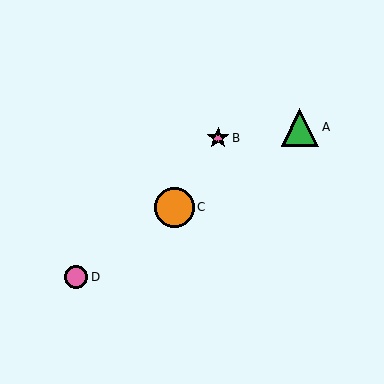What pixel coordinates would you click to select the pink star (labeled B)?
Click at (218, 138) to select the pink star B.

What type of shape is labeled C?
Shape C is an orange circle.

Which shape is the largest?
The orange circle (labeled C) is the largest.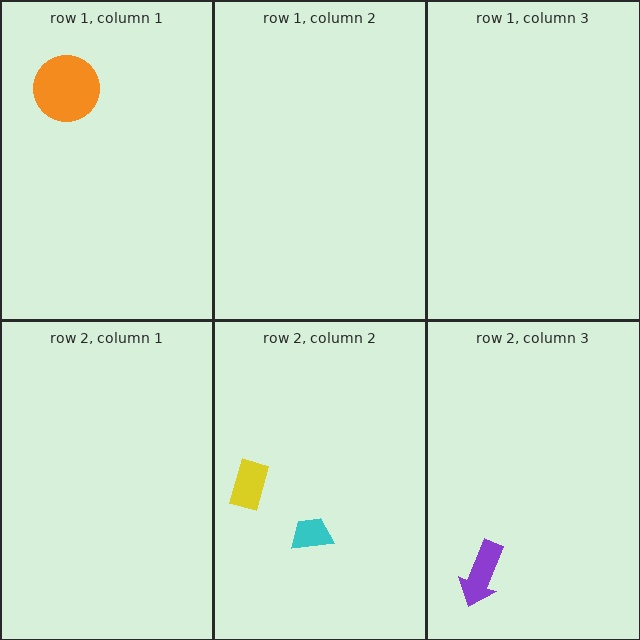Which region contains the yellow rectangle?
The row 2, column 2 region.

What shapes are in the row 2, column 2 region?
The yellow rectangle, the cyan trapezoid.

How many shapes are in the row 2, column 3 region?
1.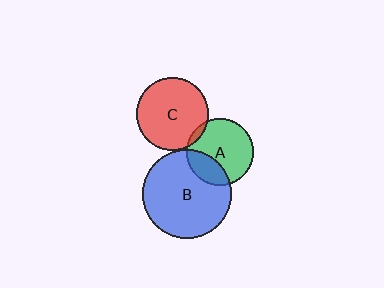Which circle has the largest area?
Circle B (blue).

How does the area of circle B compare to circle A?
Approximately 1.8 times.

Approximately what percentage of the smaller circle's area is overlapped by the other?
Approximately 30%.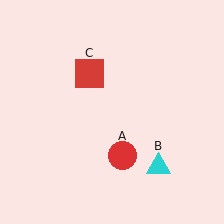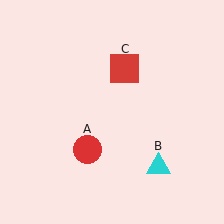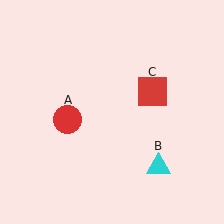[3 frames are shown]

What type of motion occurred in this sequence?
The red circle (object A), red square (object C) rotated clockwise around the center of the scene.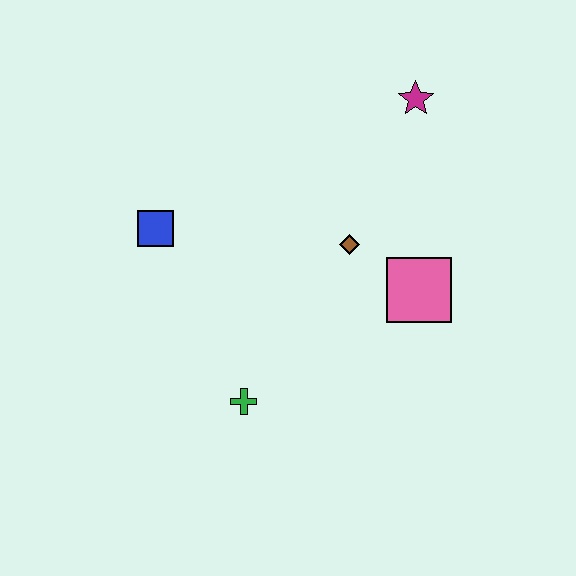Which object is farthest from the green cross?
The magenta star is farthest from the green cross.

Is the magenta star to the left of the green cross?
No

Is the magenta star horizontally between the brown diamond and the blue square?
No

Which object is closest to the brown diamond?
The pink square is closest to the brown diamond.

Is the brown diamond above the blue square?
No